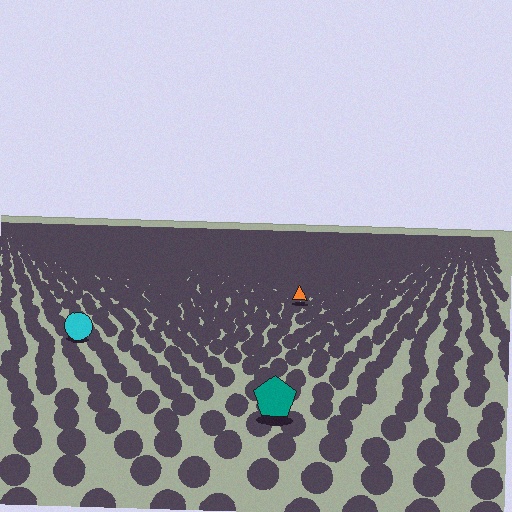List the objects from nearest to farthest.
From nearest to farthest: the teal pentagon, the cyan circle, the orange triangle.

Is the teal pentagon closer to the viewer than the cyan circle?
Yes. The teal pentagon is closer — you can tell from the texture gradient: the ground texture is coarser near it.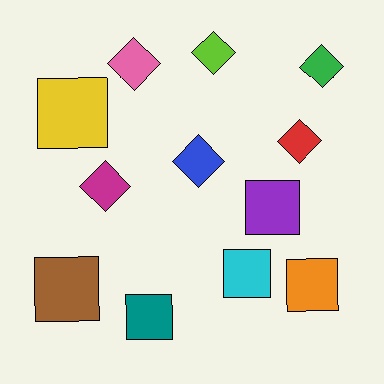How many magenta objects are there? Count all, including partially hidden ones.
There is 1 magenta object.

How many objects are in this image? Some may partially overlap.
There are 12 objects.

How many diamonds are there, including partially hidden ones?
There are 6 diamonds.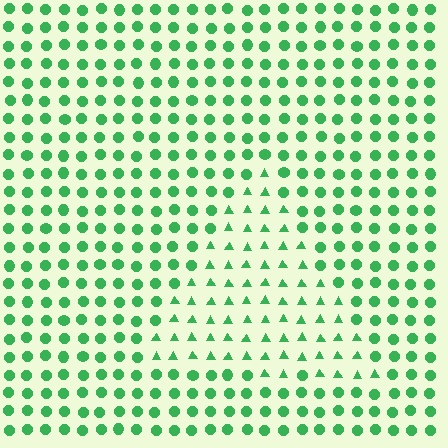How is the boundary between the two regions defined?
The boundary is defined by a change in element shape: triangles inside vs. circles outside. All elements share the same color and spacing.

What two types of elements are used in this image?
The image uses triangles inside the triangle region and circles outside it.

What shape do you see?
I see a triangle.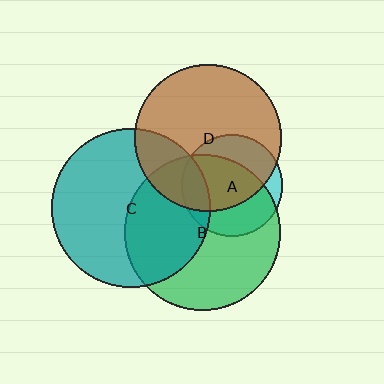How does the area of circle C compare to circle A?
Approximately 2.5 times.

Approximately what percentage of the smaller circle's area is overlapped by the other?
Approximately 25%.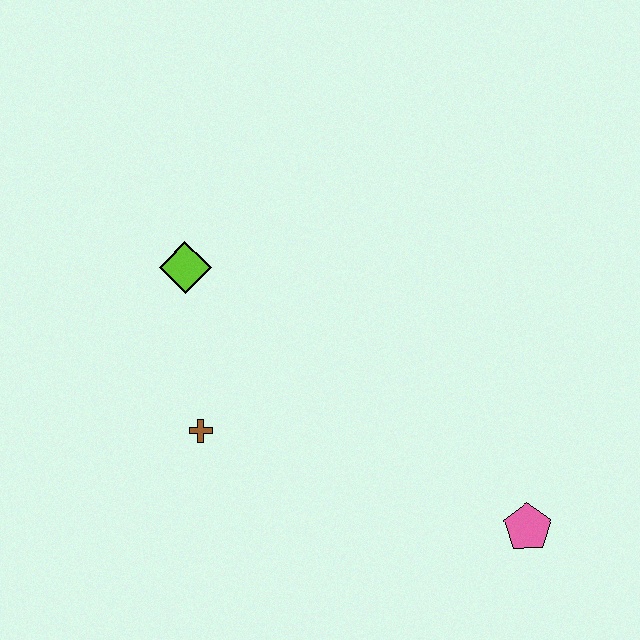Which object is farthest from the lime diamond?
The pink pentagon is farthest from the lime diamond.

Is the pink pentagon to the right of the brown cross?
Yes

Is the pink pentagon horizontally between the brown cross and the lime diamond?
No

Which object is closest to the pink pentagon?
The brown cross is closest to the pink pentagon.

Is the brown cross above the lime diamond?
No